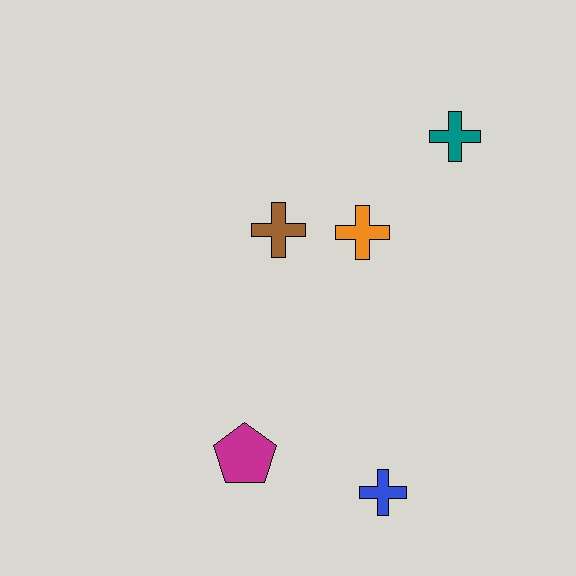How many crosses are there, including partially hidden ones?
There are 4 crosses.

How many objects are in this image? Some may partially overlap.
There are 5 objects.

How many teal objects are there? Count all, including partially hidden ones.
There is 1 teal object.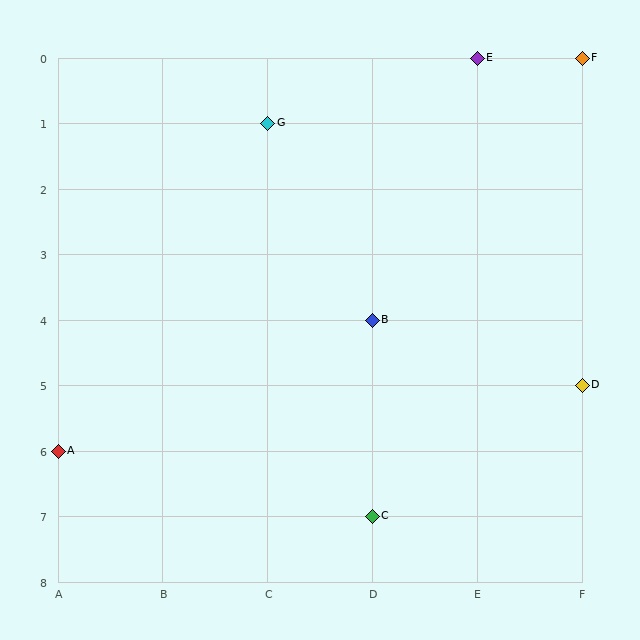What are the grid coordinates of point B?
Point B is at grid coordinates (D, 4).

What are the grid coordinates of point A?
Point A is at grid coordinates (A, 6).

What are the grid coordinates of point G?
Point G is at grid coordinates (C, 1).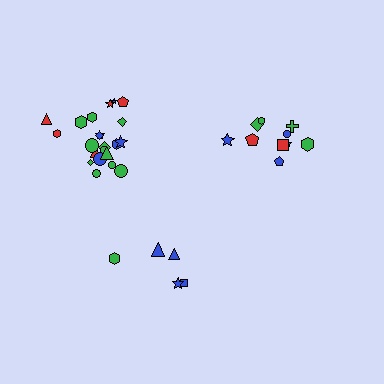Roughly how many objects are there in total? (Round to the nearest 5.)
Roughly 35 objects in total.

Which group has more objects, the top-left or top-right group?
The top-left group.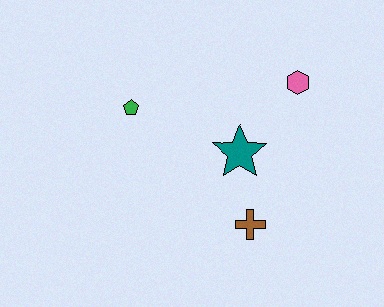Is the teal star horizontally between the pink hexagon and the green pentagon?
Yes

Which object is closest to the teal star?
The brown cross is closest to the teal star.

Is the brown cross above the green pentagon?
No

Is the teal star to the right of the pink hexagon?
No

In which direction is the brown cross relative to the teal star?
The brown cross is below the teal star.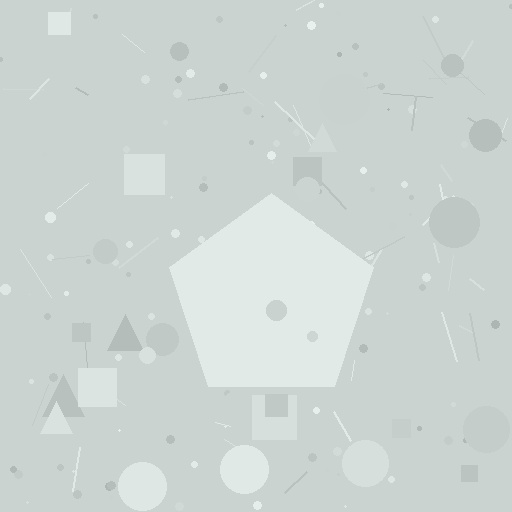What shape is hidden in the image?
A pentagon is hidden in the image.